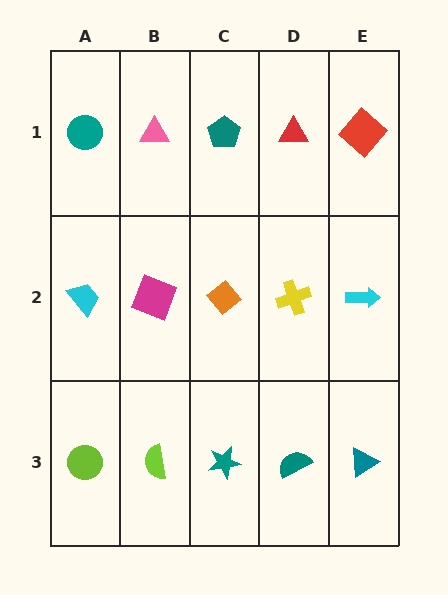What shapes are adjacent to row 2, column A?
A teal circle (row 1, column A), a lime circle (row 3, column A), a magenta square (row 2, column B).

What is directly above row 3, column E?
A cyan arrow.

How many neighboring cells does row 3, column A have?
2.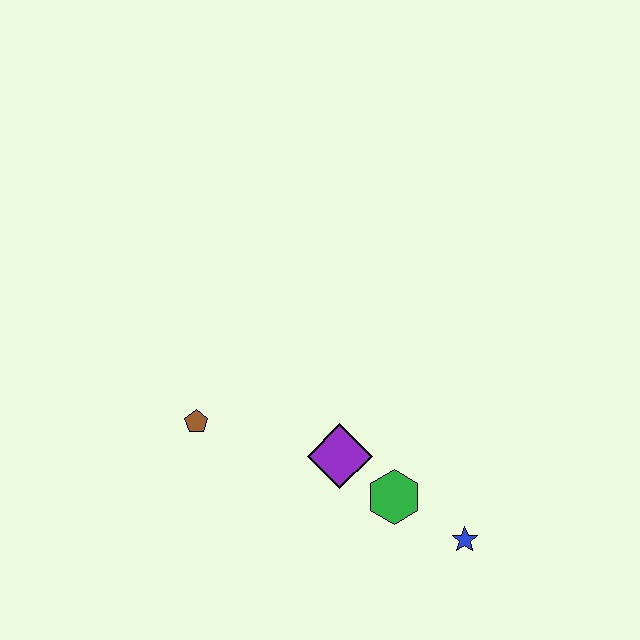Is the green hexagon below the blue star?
No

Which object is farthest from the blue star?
The brown pentagon is farthest from the blue star.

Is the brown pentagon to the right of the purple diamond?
No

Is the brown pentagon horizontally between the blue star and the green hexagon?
No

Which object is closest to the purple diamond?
The green hexagon is closest to the purple diamond.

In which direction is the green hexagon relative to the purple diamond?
The green hexagon is to the right of the purple diamond.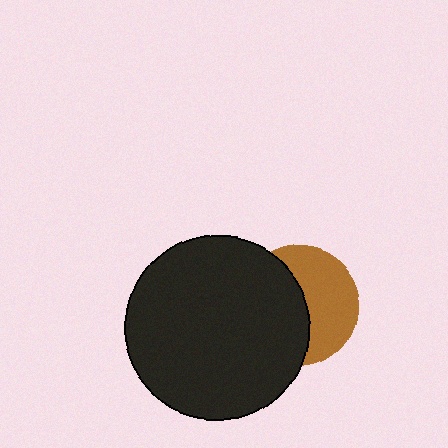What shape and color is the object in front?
The object in front is a black circle.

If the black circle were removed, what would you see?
You would see the complete brown circle.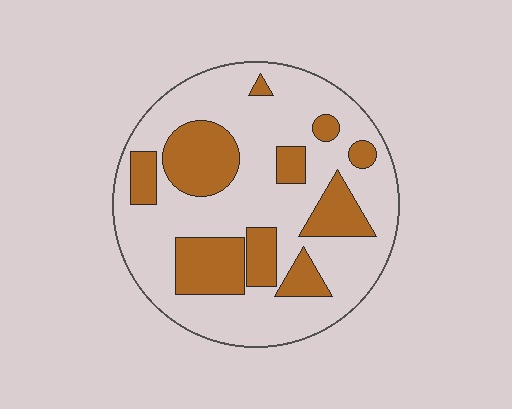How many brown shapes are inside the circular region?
10.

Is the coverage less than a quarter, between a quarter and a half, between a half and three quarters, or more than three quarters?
Between a quarter and a half.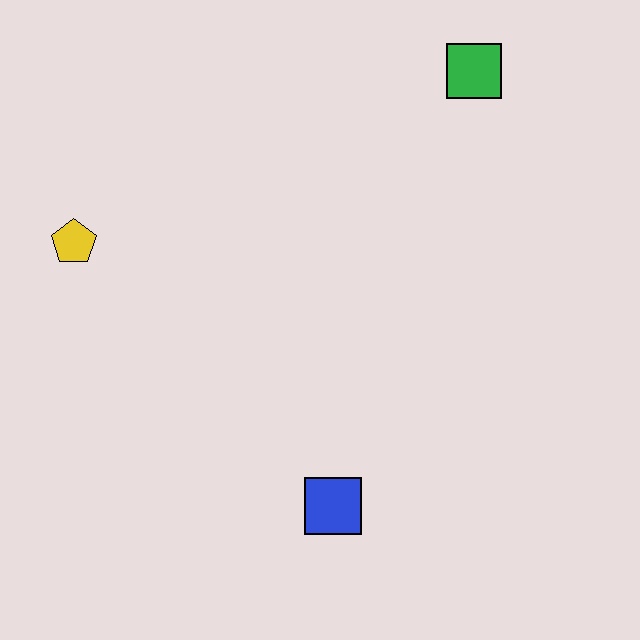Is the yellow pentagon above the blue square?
Yes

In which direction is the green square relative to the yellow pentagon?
The green square is to the right of the yellow pentagon.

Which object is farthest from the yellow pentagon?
The green square is farthest from the yellow pentagon.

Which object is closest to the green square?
The yellow pentagon is closest to the green square.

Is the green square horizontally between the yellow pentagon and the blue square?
No